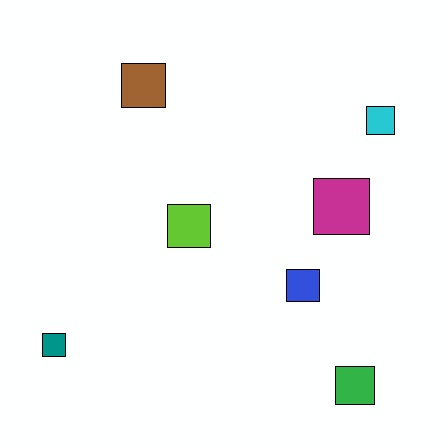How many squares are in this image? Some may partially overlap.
There are 7 squares.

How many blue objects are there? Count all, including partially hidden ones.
There is 1 blue object.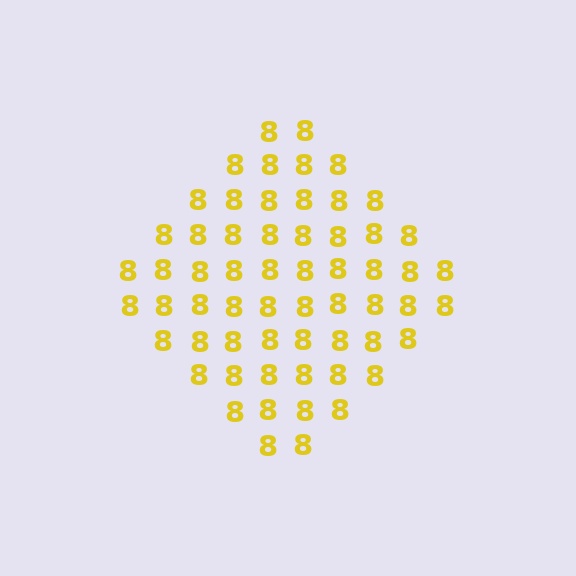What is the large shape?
The large shape is a diamond.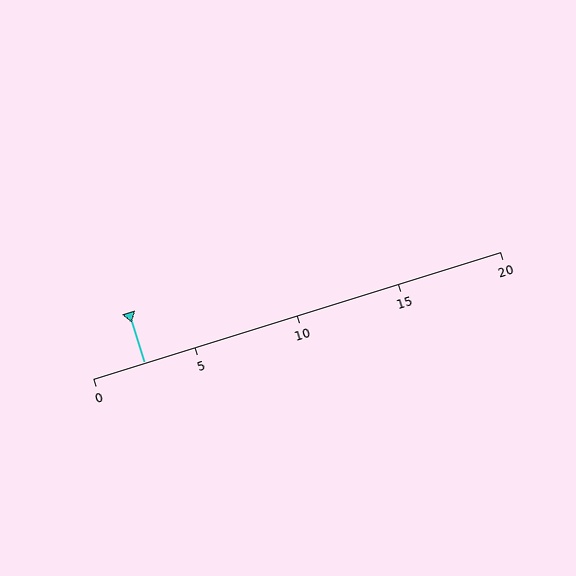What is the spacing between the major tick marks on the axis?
The major ticks are spaced 5 apart.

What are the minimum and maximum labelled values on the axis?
The axis runs from 0 to 20.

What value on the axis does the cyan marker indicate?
The marker indicates approximately 2.5.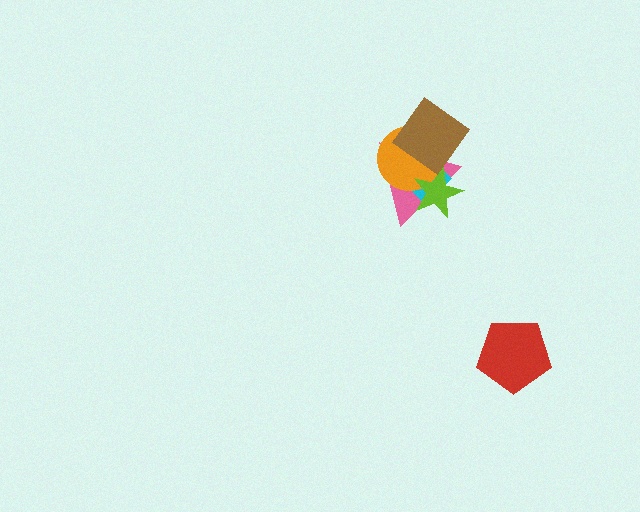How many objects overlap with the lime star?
4 objects overlap with the lime star.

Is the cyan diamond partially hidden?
Yes, it is partially covered by another shape.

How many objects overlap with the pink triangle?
4 objects overlap with the pink triangle.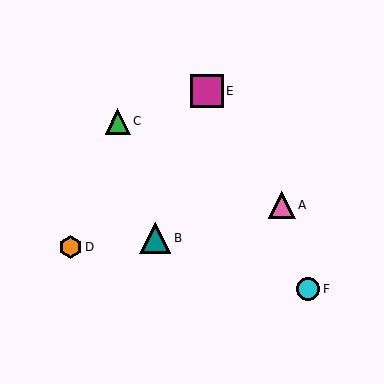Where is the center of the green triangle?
The center of the green triangle is at (118, 122).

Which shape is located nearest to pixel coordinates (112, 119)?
The green triangle (labeled C) at (118, 122) is nearest to that location.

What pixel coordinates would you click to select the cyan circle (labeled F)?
Click at (308, 289) to select the cyan circle F.